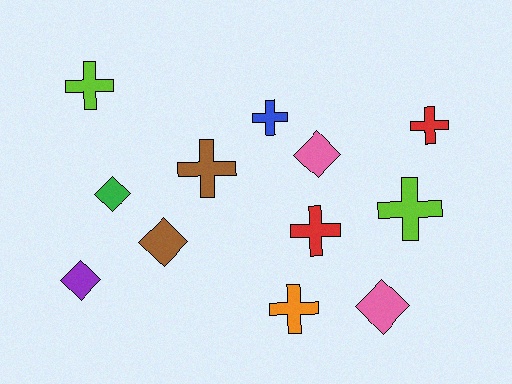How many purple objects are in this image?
There is 1 purple object.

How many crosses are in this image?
There are 7 crosses.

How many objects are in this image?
There are 12 objects.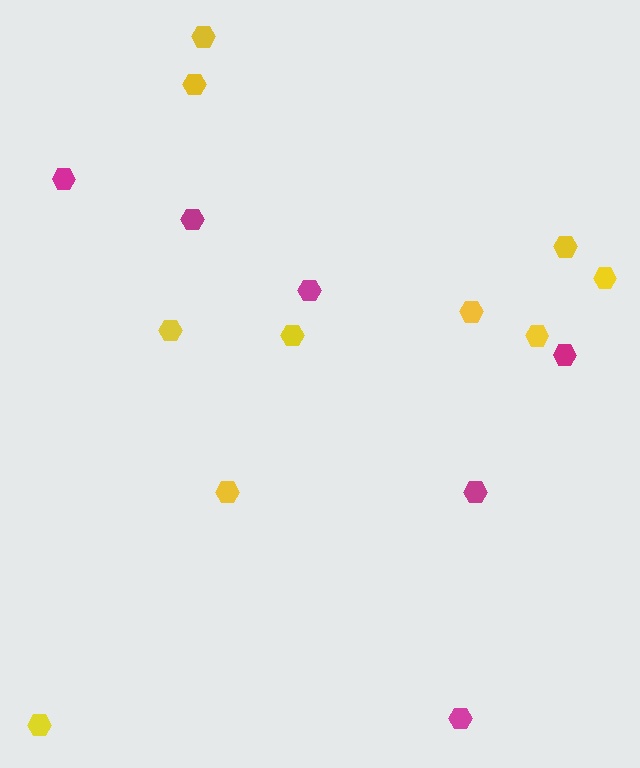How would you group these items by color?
There are 2 groups: one group of magenta hexagons (6) and one group of yellow hexagons (10).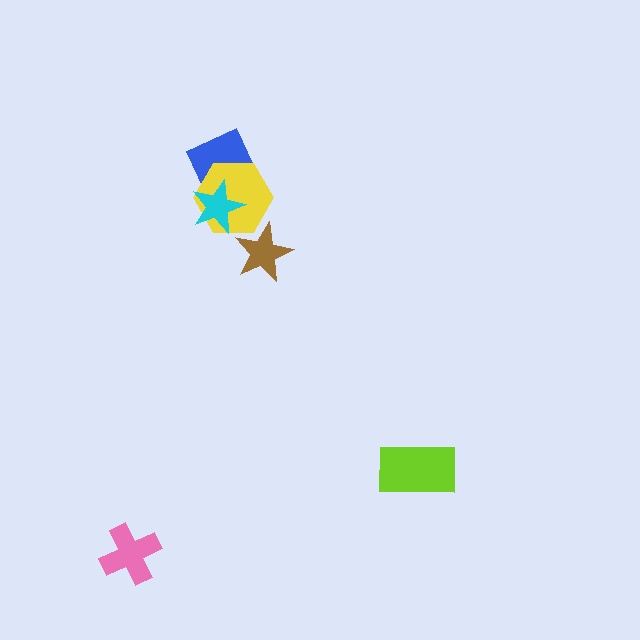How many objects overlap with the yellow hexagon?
3 objects overlap with the yellow hexagon.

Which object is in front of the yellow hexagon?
The cyan star is in front of the yellow hexagon.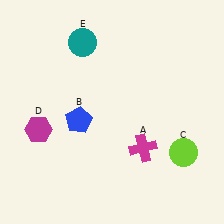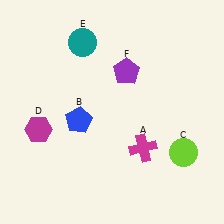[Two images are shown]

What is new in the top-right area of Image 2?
A purple pentagon (F) was added in the top-right area of Image 2.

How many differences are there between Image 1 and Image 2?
There is 1 difference between the two images.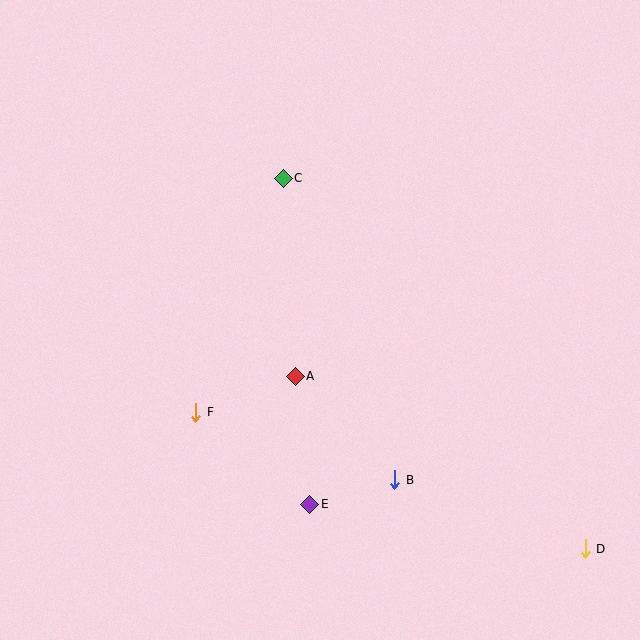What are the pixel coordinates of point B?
Point B is at (395, 480).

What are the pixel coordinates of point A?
Point A is at (295, 376).